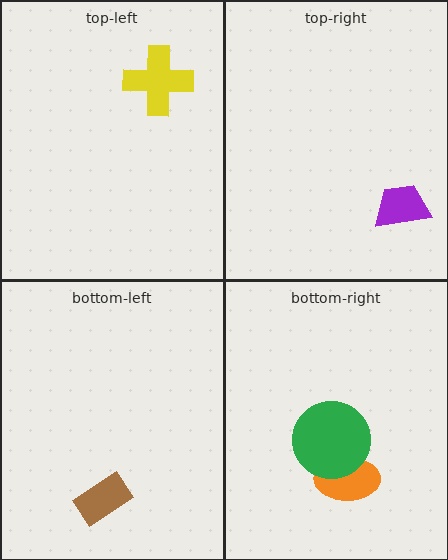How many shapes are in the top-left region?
1.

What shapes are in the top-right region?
The purple trapezoid.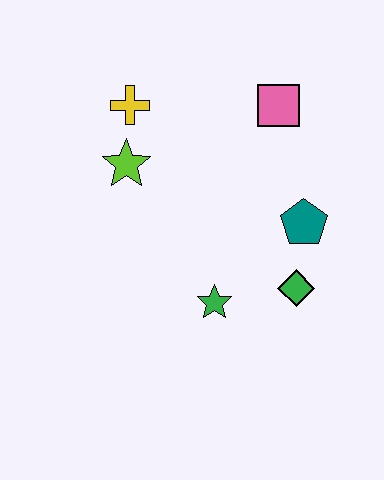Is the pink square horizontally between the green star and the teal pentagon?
Yes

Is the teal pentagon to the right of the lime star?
Yes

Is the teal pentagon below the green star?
No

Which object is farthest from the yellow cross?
The green diamond is farthest from the yellow cross.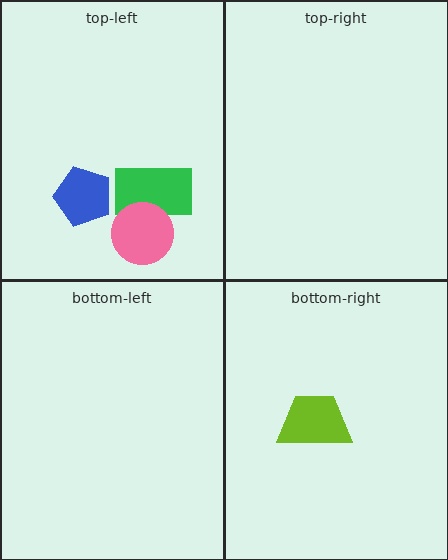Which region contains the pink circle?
The top-left region.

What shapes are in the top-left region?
The green rectangle, the pink circle, the blue pentagon.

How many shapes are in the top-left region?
3.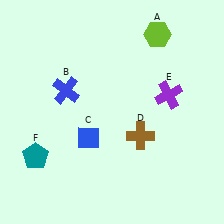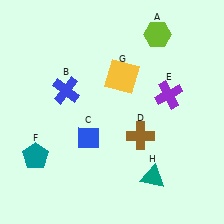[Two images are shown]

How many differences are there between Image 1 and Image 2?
There are 2 differences between the two images.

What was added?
A yellow square (G), a teal triangle (H) were added in Image 2.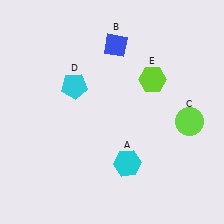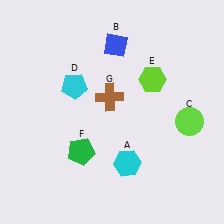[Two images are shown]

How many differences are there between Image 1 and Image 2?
There are 2 differences between the two images.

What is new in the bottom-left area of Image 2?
A green pentagon (F) was added in the bottom-left area of Image 2.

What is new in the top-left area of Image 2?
A brown cross (G) was added in the top-left area of Image 2.